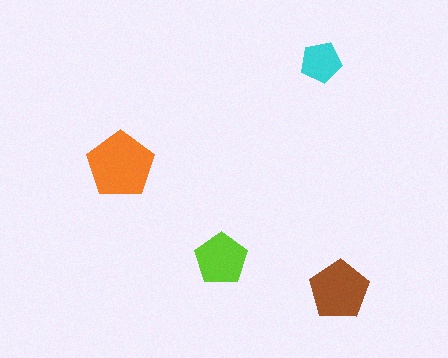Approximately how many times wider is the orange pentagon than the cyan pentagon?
About 1.5 times wider.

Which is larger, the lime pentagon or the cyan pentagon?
The lime one.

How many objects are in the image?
There are 4 objects in the image.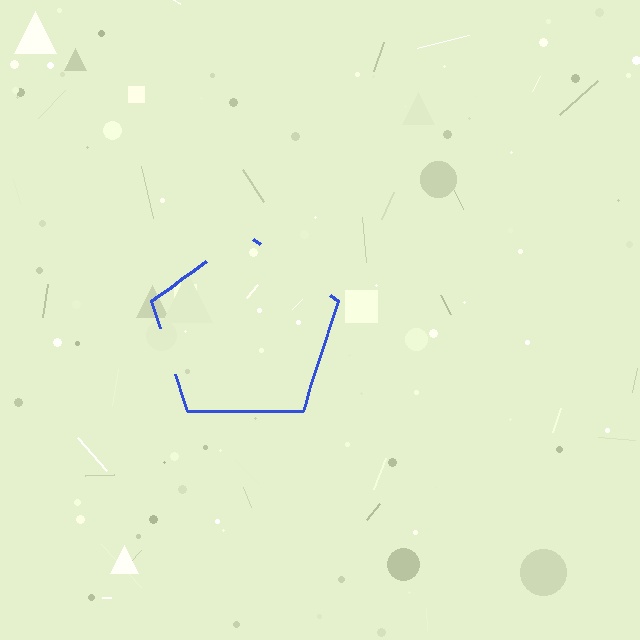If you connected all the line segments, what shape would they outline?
They would outline a pentagon.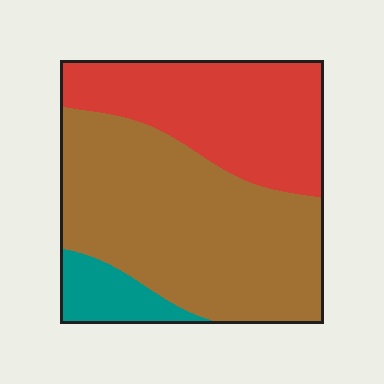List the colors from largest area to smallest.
From largest to smallest: brown, red, teal.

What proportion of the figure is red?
Red covers around 35% of the figure.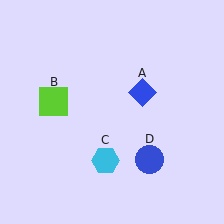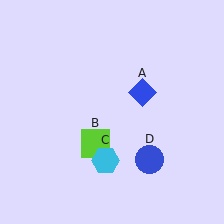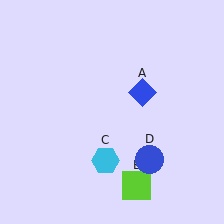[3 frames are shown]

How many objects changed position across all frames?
1 object changed position: lime square (object B).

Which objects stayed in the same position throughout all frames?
Blue diamond (object A) and cyan hexagon (object C) and blue circle (object D) remained stationary.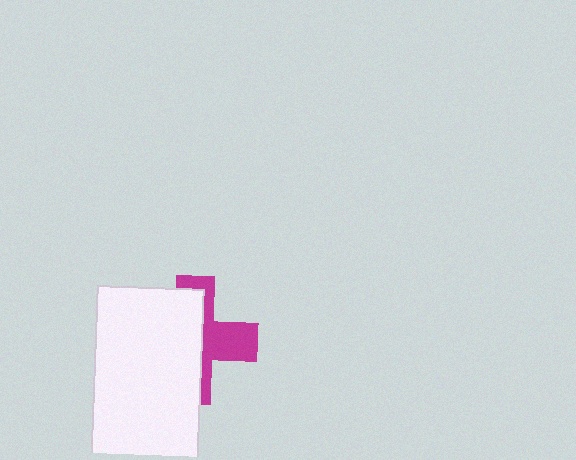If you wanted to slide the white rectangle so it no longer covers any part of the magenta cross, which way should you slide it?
Slide it left — that is the most direct way to separate the two shapes.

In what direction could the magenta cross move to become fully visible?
The magenta cross could move right. That would shift it out from behind the white rectangle entirely.